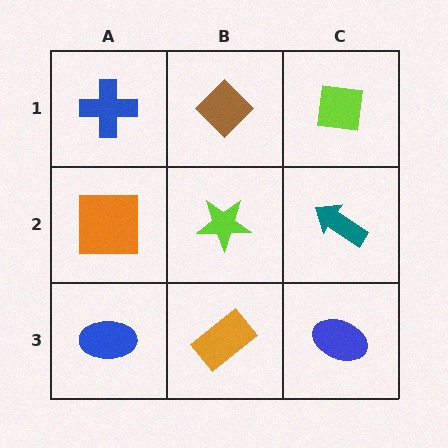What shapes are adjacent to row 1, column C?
A teal arrow (row 2, column C), a brown diamond (row 1, column B).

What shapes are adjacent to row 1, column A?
An orange square (row 2, column A), a brown diamond (row 1, column B).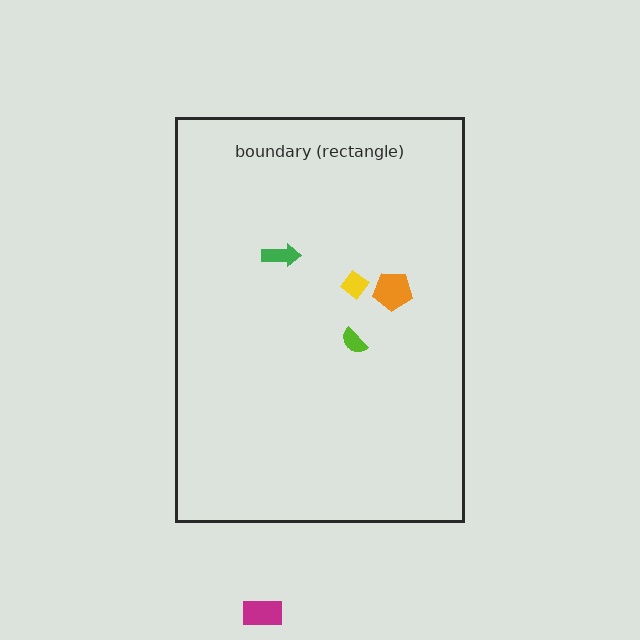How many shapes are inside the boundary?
4 inside, 1 outside.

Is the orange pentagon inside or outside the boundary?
Inside.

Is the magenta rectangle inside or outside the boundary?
Outside.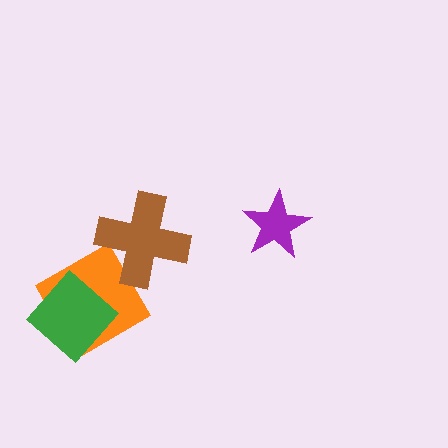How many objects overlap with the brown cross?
1 object overlaps with the brown cross.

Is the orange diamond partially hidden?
Yes, it is partially covered by another shape.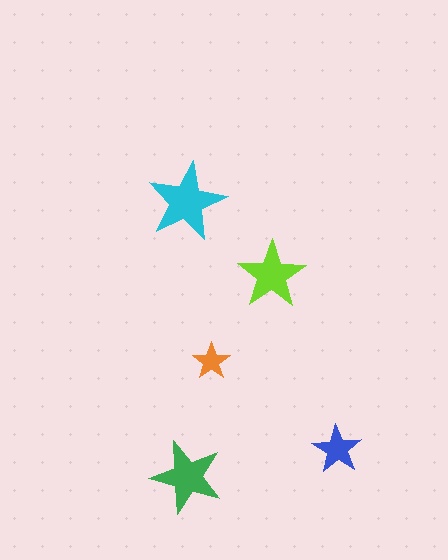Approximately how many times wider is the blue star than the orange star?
About 1.5 times wider.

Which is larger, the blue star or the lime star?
The lime one.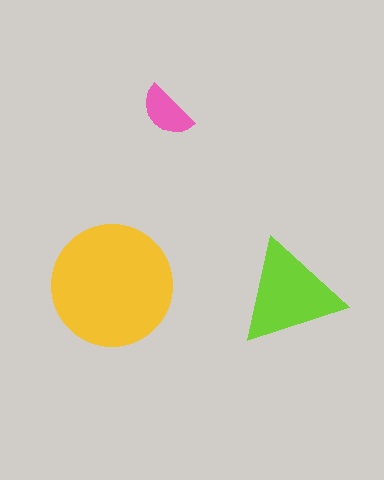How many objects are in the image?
There are 3 objects in the image.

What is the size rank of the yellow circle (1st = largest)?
1st.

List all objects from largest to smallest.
The yellow circle, the lime triangle, the pink semicircle.